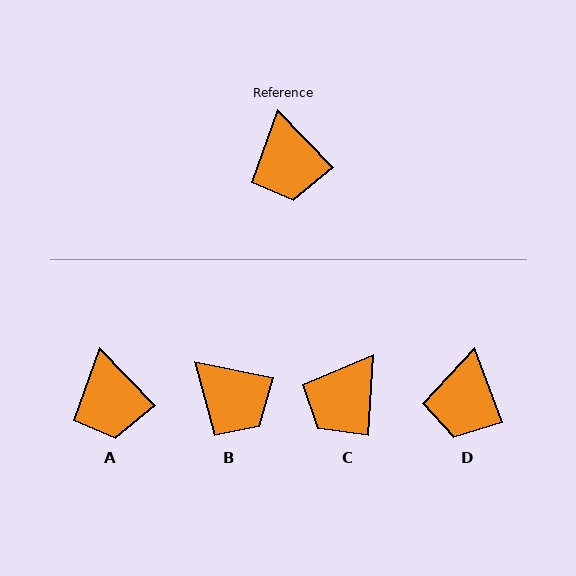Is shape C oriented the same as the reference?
No, it is off by about 48 degrees.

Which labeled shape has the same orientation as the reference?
A.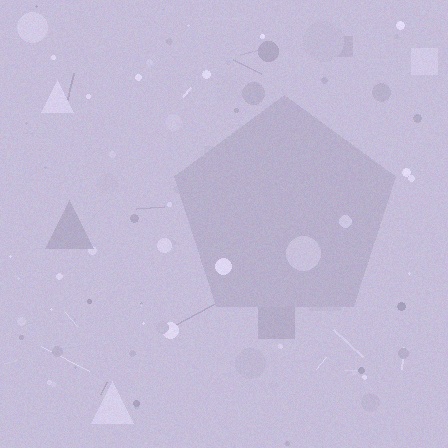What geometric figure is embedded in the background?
A pentagon is embedded in the background.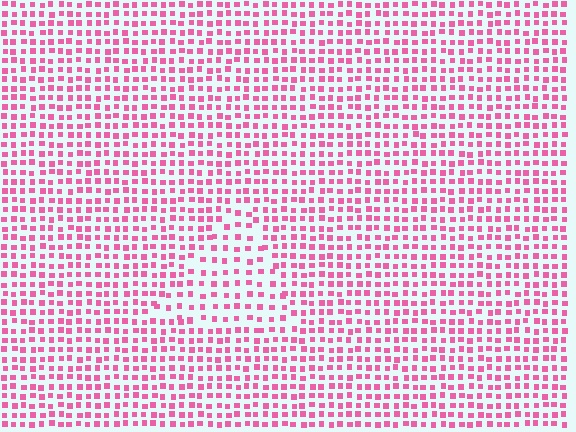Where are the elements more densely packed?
The elements are more densely packed outside the triangle boundary.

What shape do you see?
I see a triangle.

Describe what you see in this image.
The image contains small pink elements arranged at two different densities. A triangle-shaped region is visible where the elements are less densely packed than the surrounding area.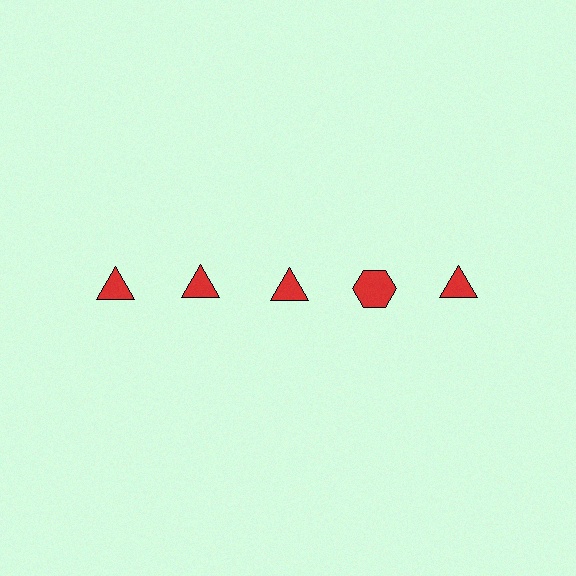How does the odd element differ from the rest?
It has a different shape: hexagon instead of triangle.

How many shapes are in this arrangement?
There are 5 shapes arranged in a grid pattern.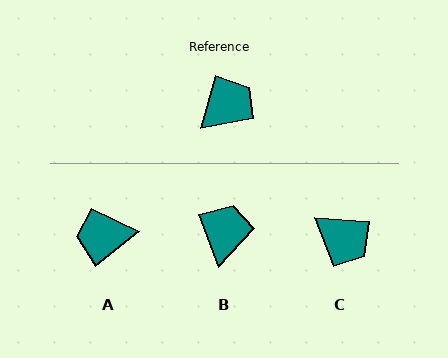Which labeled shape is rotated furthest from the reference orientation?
A, about 143 degrees away.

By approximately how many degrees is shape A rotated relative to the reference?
Approximately 143 degrees counter-clockwise.